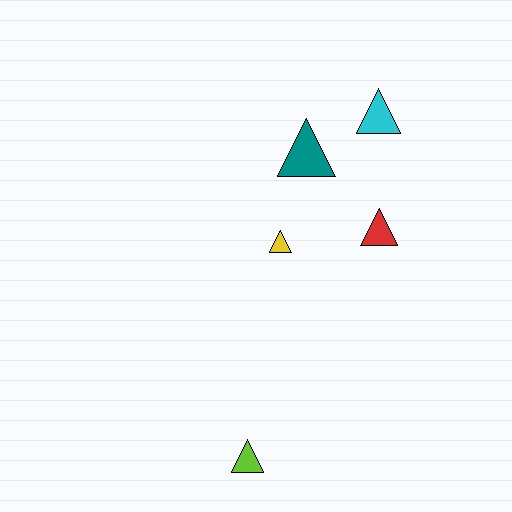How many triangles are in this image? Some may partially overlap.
There are 5 triangles.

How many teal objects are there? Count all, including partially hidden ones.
There is 1 teal object.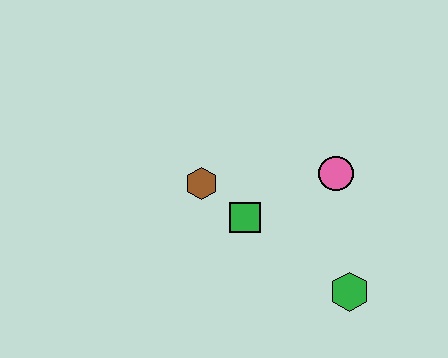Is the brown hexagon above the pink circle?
No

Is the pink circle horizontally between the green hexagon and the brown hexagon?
Yes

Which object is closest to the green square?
The brown hexagon is closest to the green square.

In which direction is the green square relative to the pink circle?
The green square is to the left of the pink circle.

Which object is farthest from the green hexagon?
The brown hexagon is farthest from the green hexagon.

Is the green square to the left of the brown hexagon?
No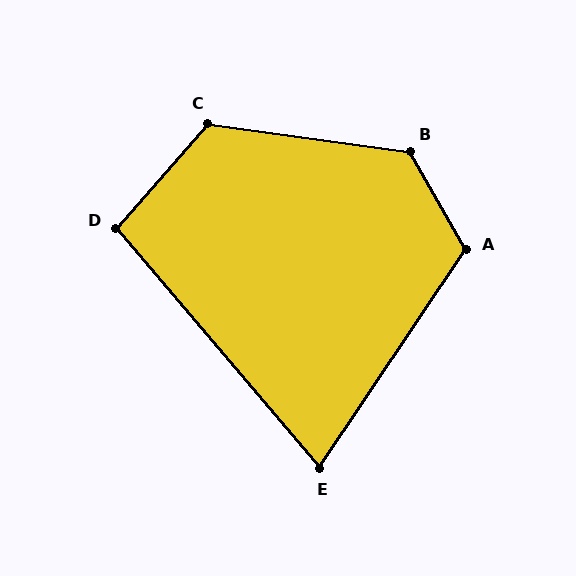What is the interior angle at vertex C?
Approximately 124 degrees (obtuse).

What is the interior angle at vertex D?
Approximately 98 degrees (obtuse).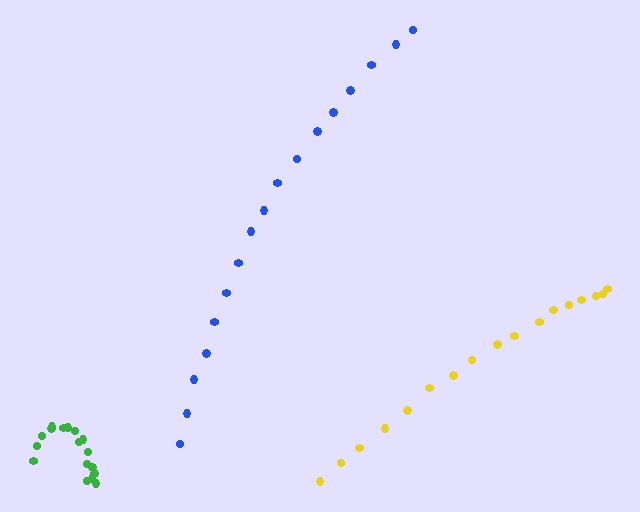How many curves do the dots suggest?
There are 3 distinct paths.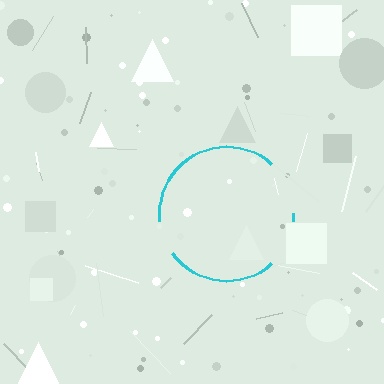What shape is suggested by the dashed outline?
The dashed outline suggests a circle.